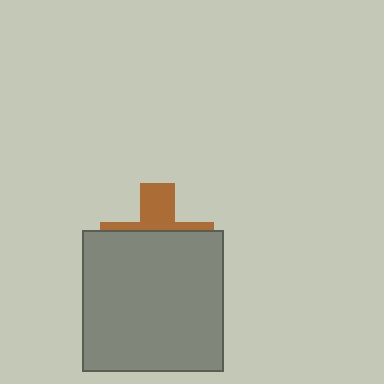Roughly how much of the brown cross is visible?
A small part of it is visible (roughly 33%).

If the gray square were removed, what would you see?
You would see the complete brown cross.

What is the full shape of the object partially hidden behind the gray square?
The partially hidden object is a brown cross.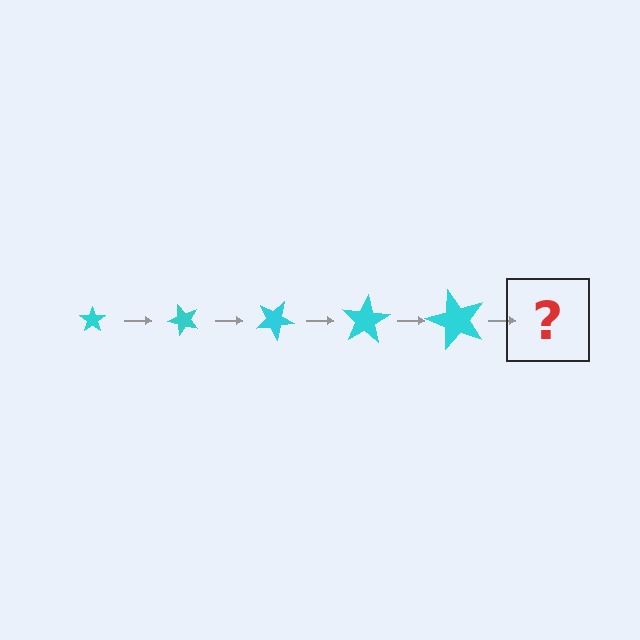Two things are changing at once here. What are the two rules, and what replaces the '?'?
The two rules are that the star grows larger each step and it rotates 50 degrees each step. The '?' should be a star, larger than the previous one and rotated 250 degrees from the start.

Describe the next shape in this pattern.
It should be a star, larger than the previous one and rotated 250 degrees from the start.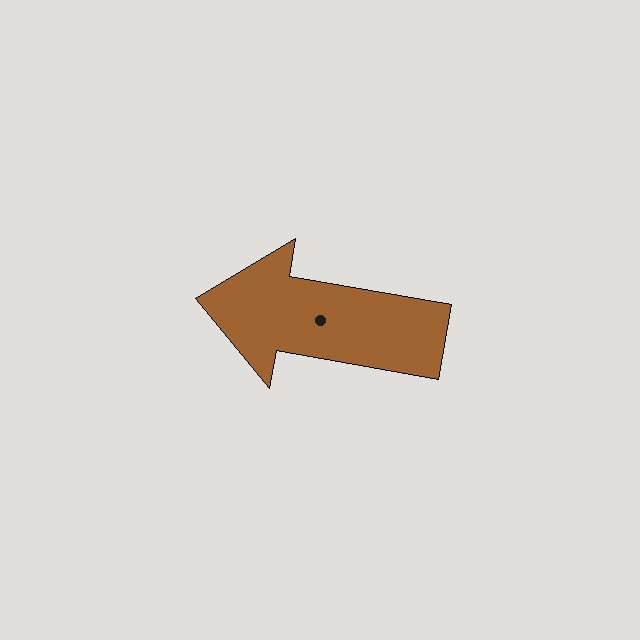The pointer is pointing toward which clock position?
Roughly 9 o'clock.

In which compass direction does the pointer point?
West.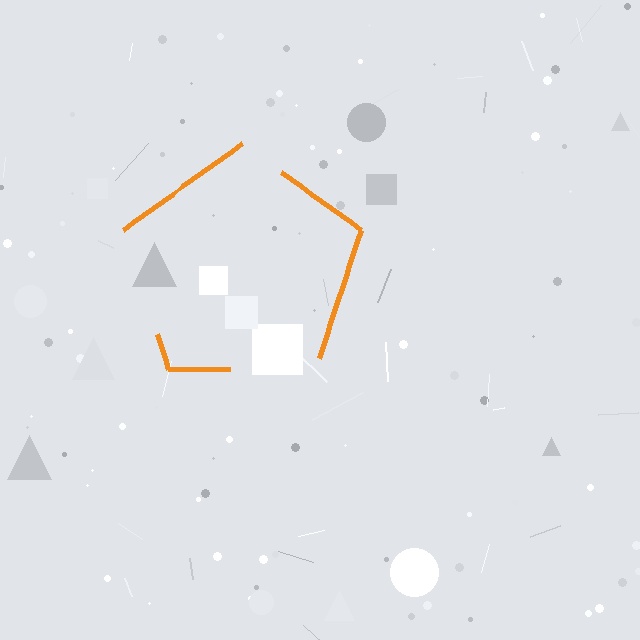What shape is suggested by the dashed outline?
The dashed outline suggests a pentagon.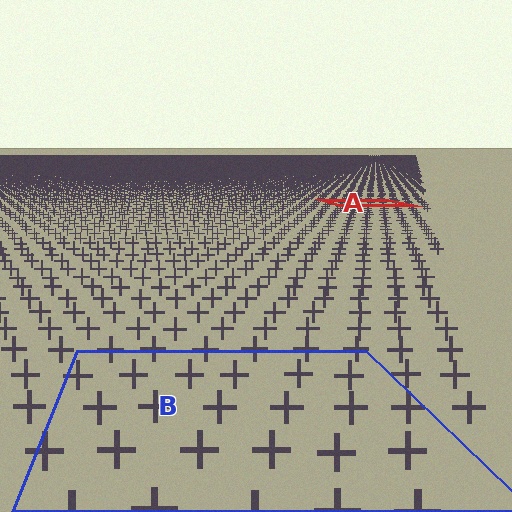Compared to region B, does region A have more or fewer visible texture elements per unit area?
Region A has more texture elements per unit area — they are packed more densely because it is farther away.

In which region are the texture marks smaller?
The texture marks are smaller in region A, because it is farther away.